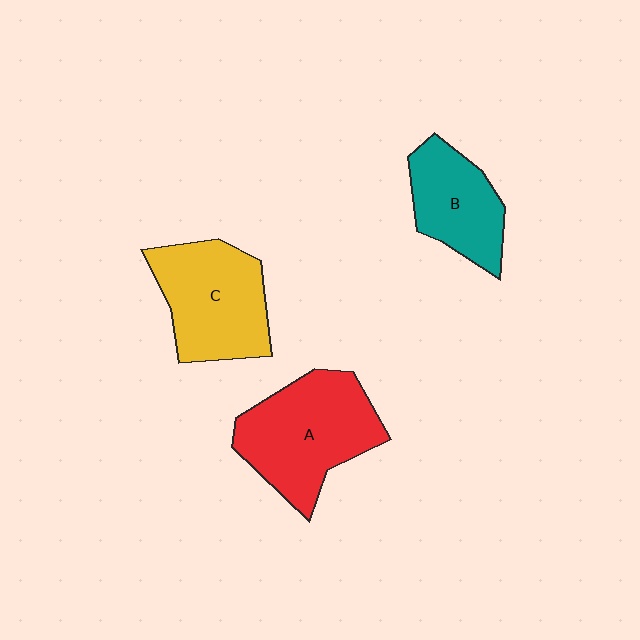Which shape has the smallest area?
Shape B (teal).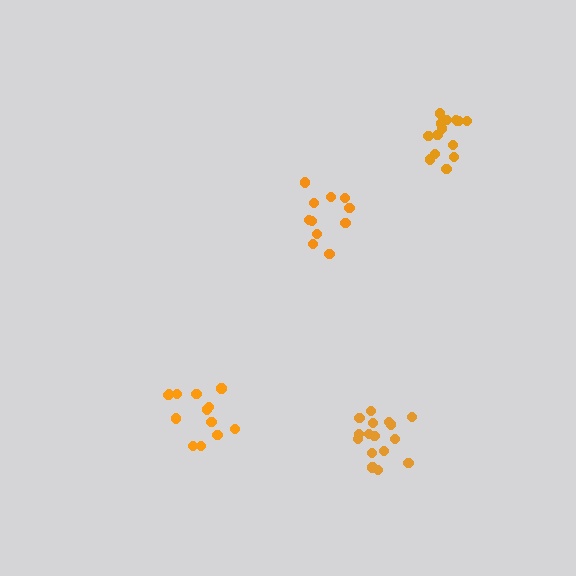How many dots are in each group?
Group 1: 15 dots, Group 2: 16 dots, Group 3: 13 dots, Group 4: 11 dots (55 total).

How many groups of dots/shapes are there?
There are 4 groups.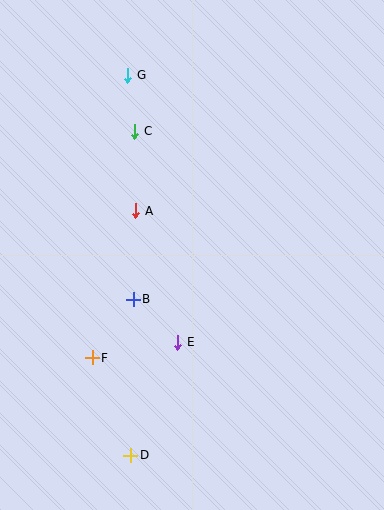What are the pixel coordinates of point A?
Point A is at (136, 211).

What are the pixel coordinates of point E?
Point E is at (178, 342).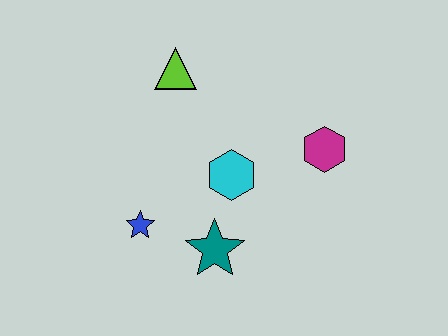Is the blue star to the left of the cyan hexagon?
Yes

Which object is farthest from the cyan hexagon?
The lime triangle is farthest from the cyan hexagon.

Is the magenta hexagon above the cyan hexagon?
Yes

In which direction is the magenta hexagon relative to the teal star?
The magenta hexagon is to the right of the teal star.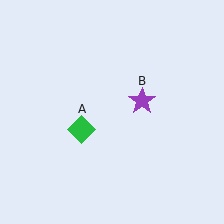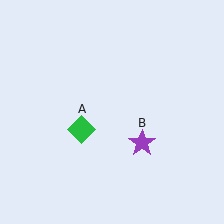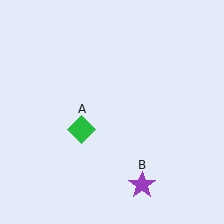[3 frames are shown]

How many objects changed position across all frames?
1 object changed position: purple star (object B).